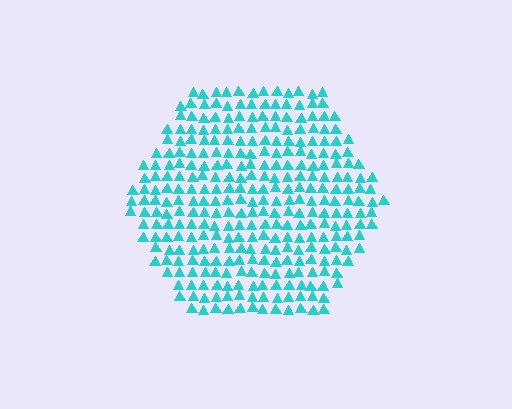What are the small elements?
The small elements are triangles.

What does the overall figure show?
The overall figure shows a hexagon.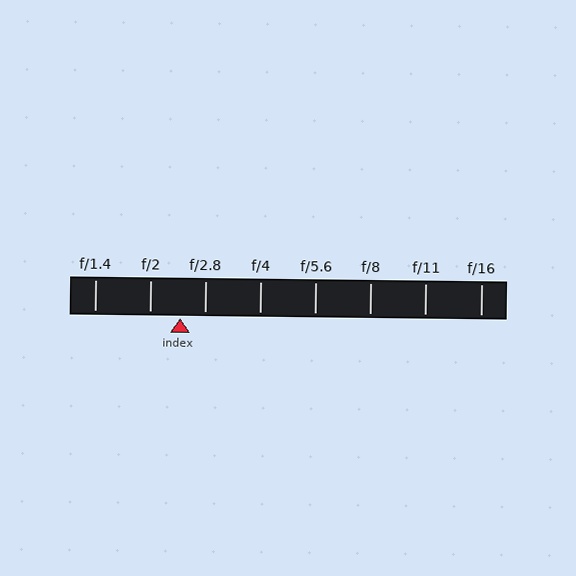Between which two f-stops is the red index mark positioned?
The index mark is between f/2 and f/2.8.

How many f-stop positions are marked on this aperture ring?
There are 8 f-stop positions marked.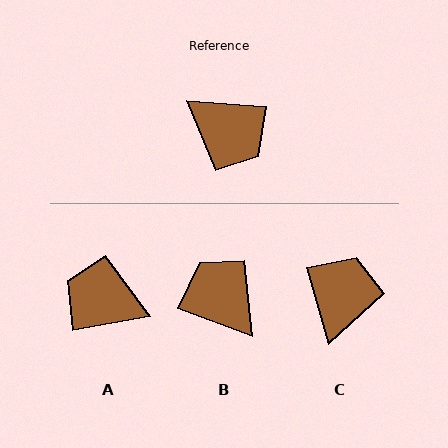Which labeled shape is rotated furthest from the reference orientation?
A, about 166 degrees away.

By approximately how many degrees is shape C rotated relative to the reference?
Approximately 110 degrees counter-clockwise.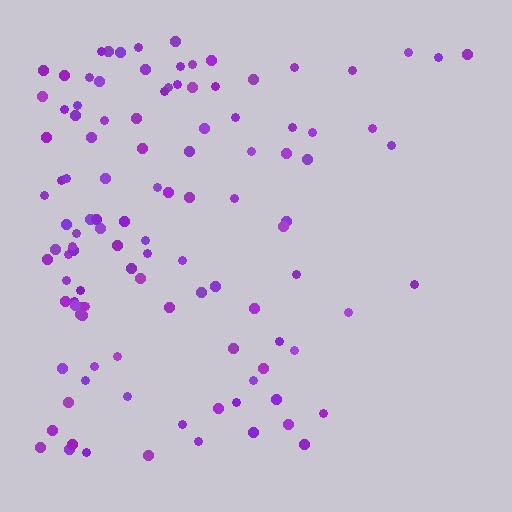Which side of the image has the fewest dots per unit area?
The right.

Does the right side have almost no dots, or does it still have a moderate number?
Still a moderate number, just noticeably fewer than the left.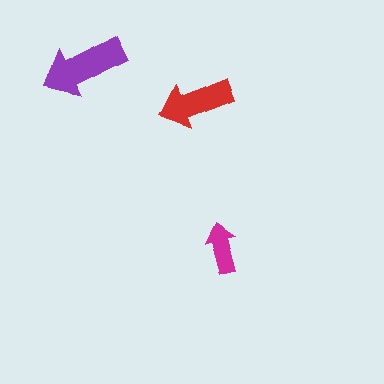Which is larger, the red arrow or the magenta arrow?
The red one.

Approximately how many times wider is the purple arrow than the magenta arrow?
About 1.5 times wider.